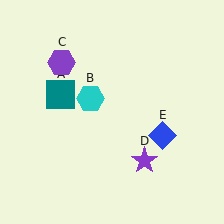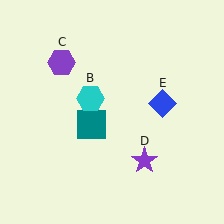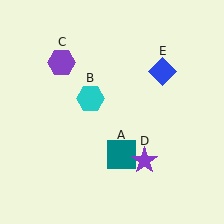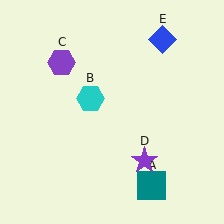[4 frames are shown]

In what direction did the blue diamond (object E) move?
The blue diamond (object E) moved up.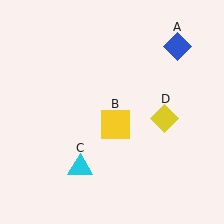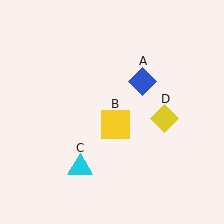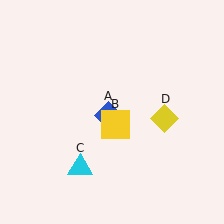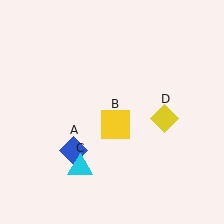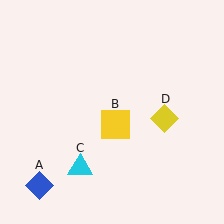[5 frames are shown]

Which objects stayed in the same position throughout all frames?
Yellow square (object B) and cyan triangle (object C) and yellow diamond (object D) remained stationary.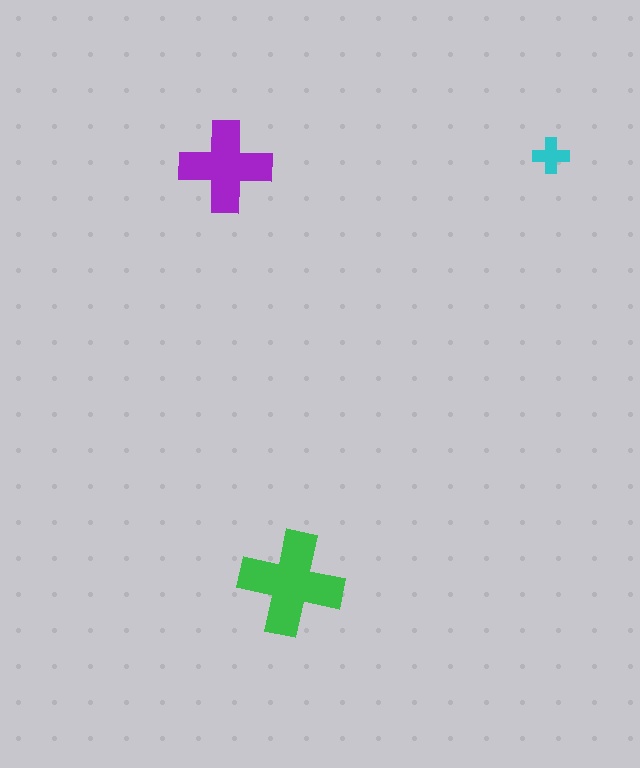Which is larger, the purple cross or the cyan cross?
The purple one.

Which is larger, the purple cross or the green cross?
The green one.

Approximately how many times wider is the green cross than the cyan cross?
About 3 times wider.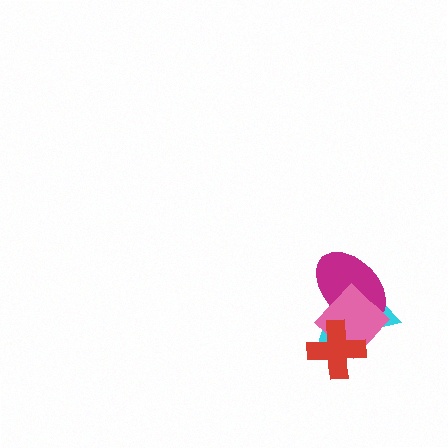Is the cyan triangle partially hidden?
Yes, it is partially covered by another shape.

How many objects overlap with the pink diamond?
3 objects overlap with the pink diamond.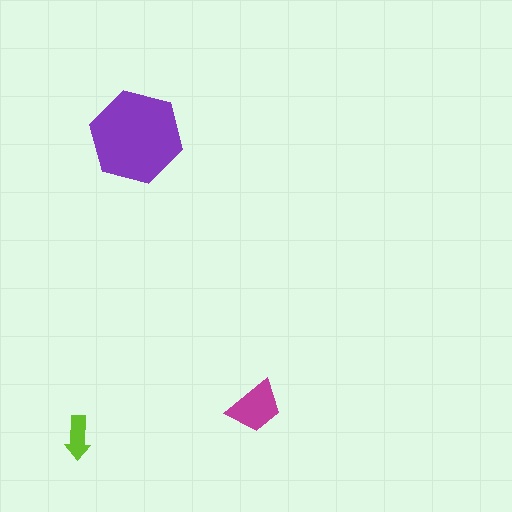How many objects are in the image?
There are 3 objects in the image.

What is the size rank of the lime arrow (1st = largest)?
3rd.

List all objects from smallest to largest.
The lime arrow, the magenta trapezoid, the purple hexagon.